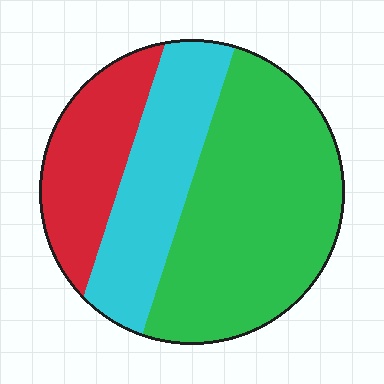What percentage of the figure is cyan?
Cyan takes up between a quarter and a half of the figure.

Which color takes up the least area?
Red, at roughly 20%.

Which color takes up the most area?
Green, at roughly 50%.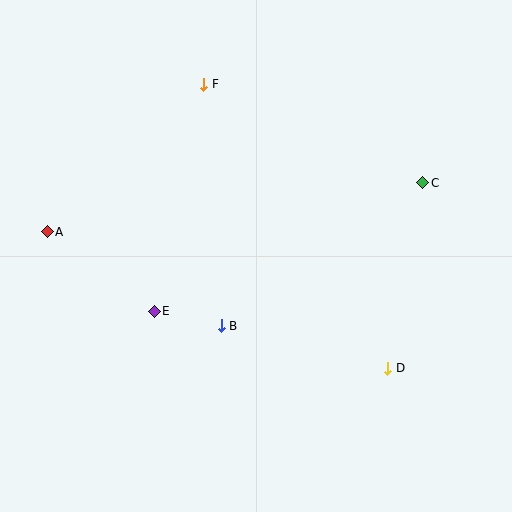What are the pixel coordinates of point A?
Point A is at (47, 232).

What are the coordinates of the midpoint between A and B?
The midpoint between A and B is at (134, 279).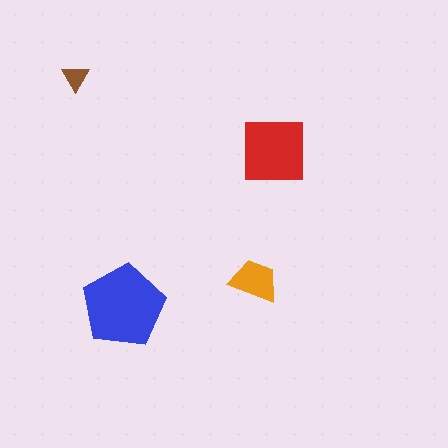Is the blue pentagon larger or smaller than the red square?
Larger.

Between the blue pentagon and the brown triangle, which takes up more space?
The blue pentagon.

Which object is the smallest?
The brown triangle.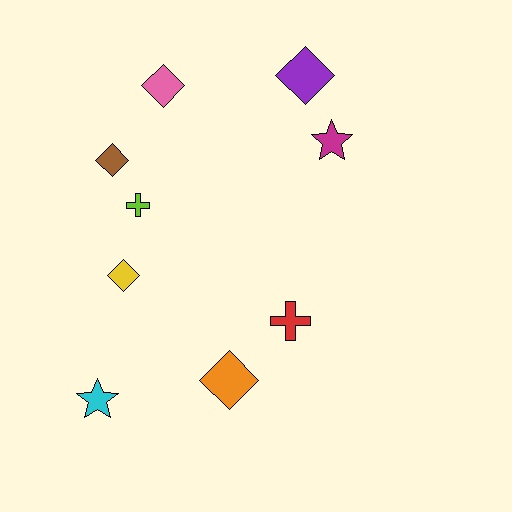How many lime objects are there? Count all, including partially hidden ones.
There is 1 lime object.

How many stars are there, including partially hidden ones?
There are 2 stars.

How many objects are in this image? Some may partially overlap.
There are 9 objects.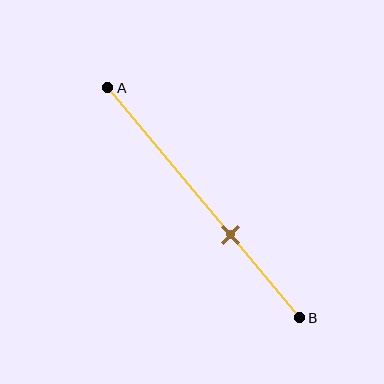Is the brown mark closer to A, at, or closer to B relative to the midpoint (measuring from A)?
The brown mark is closer to point B than the midpoint of segment AB.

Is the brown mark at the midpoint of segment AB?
No, the mark is at about 65% from A, not at the 50% midpoint.